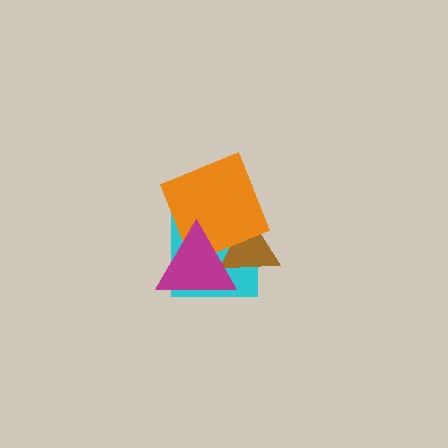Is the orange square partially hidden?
Yes, it is partially covered by another shape.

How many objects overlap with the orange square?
3 objects overlap with the orange square.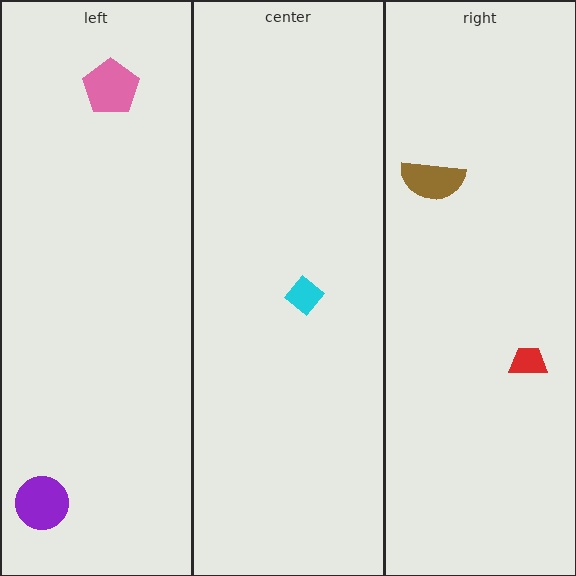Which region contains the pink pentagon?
The left region.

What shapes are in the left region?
The purple circle, the pink pentagon.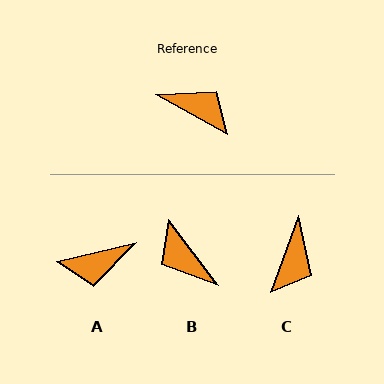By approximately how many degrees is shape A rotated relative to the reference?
Approximately 138 degrees clockwise.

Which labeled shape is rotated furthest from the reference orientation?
B, about 156 degrees away.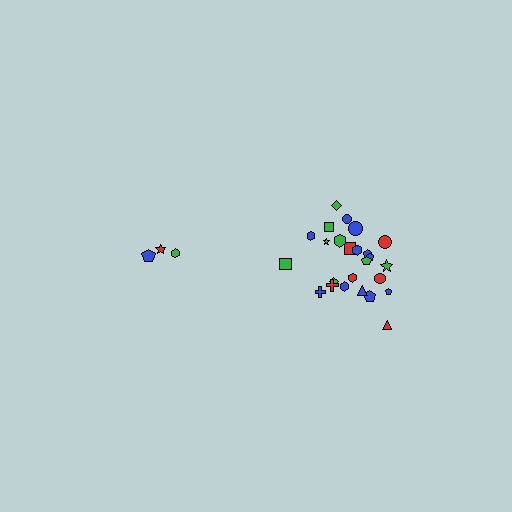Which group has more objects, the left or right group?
The right group.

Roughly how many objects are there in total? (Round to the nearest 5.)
Roughly 30 objects in total.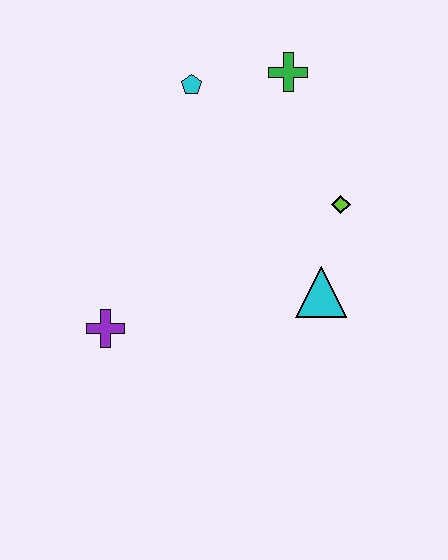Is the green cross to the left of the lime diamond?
Yes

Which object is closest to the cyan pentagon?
The green cross is closest to the cyan pentagon.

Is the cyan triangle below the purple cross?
No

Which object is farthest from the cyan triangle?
The cyan pentagon is farthest from the cyan triangle.